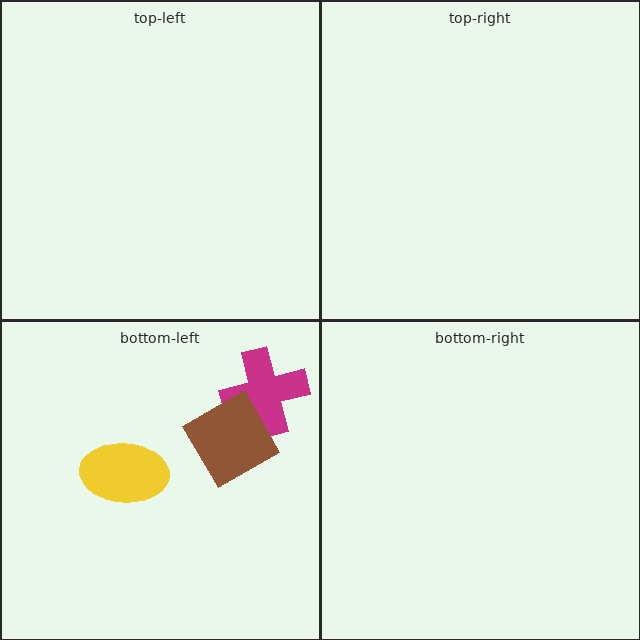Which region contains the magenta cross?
The bottom-left region.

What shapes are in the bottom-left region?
The magenta cross, the yellow ellipse, the brown diamond.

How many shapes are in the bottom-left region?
3.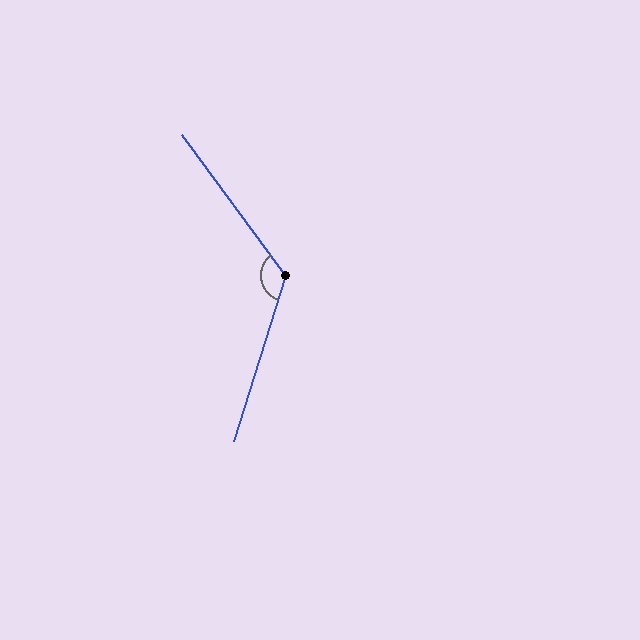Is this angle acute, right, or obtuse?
It is obtuse.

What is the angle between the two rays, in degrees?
Approximately 126 degrees.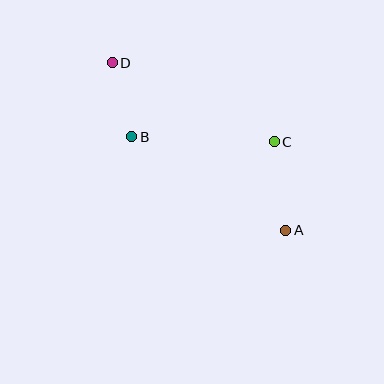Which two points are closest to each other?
Points B and D are closest to each other.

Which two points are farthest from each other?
Points A and D are farthest from each other.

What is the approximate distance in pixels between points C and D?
The distance between C and D is approximately 180 pixels.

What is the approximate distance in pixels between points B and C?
The distance between B and C is approximately 142 pixels.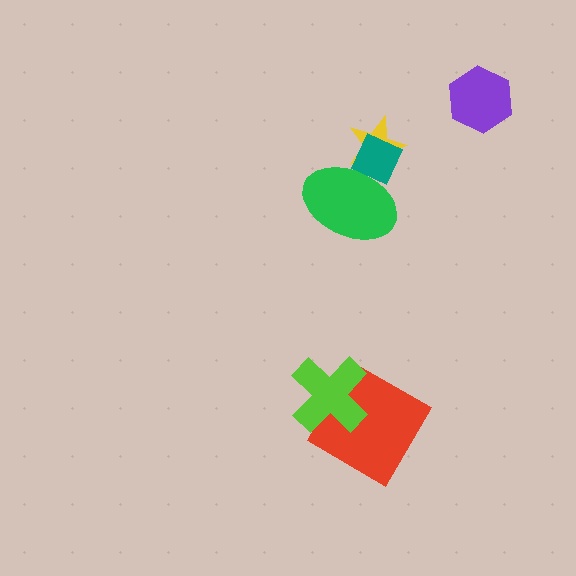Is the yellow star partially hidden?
Yes, it is partially covered by another shape.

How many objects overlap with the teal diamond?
2 objects overlap with the teal diamond.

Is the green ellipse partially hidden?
No, no other shape covers it.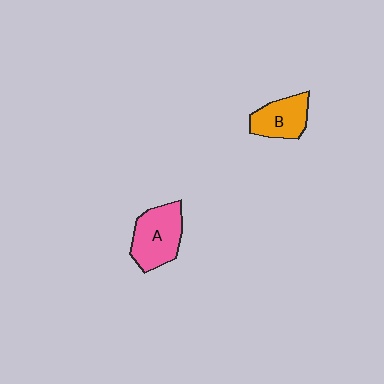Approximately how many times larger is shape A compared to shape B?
Approximately 1.3 times.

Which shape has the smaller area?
Shape B (orange).